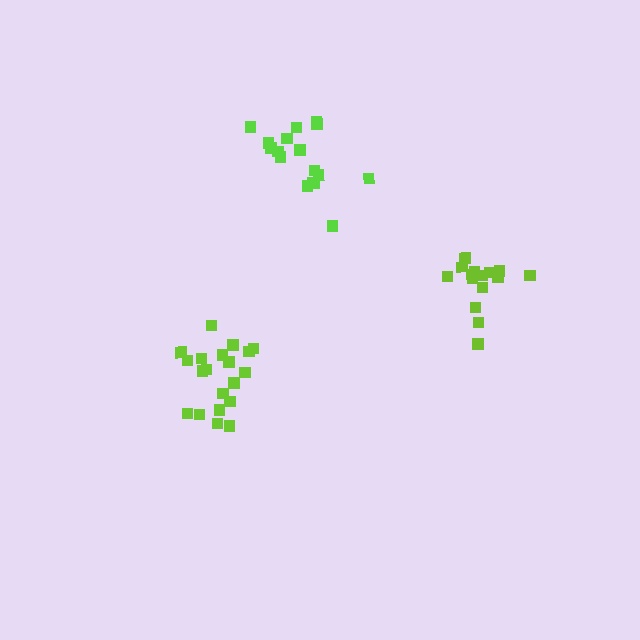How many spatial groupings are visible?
There are 3 spatial groupings.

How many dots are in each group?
Group 1: 15 dots, Group 2: 20 dots, Group 3: 16 dots (51 total).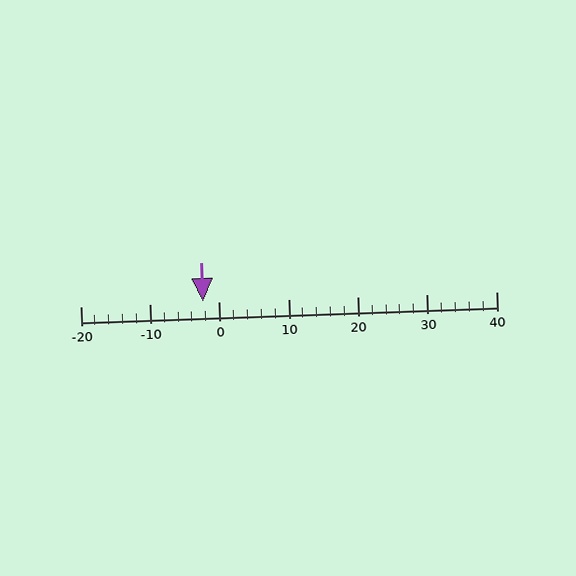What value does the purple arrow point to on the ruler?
The purple arrow points to approximately -2.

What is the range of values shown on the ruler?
The ruler shows values from -20 to 40.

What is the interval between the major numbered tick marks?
The major tick marks are spaced 10 units apart.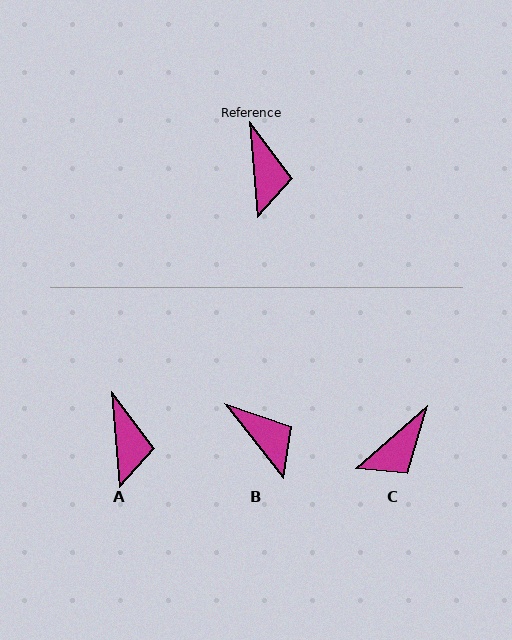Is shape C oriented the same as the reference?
No, it is off by about 53 degrees.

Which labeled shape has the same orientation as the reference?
A.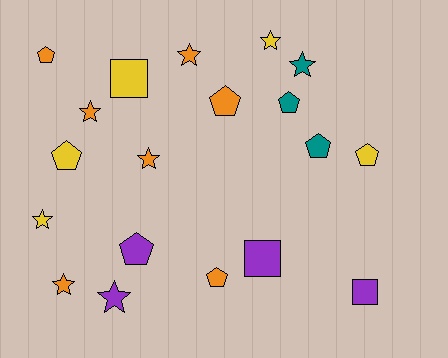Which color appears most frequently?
Orange, with 7 objects.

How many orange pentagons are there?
There are 3 orange pentagons.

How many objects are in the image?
There are 19 objects.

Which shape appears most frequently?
Star, with 8 objects.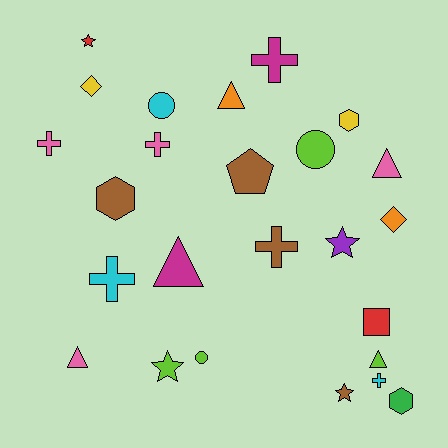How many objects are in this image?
There are 25 objects.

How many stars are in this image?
There are 4 stars.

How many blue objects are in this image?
There are no blue objects.